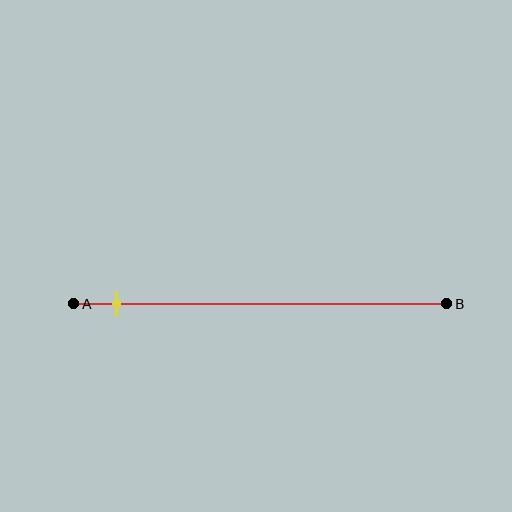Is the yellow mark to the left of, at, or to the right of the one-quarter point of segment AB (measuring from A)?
The yellow mark is to the left of the one-quarter point of segment AB.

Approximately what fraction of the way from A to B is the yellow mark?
The yellow mark is approximately 10% of the way from A to B.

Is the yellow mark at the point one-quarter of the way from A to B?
No, the mark is at about 10% from A, not at the 25% one-quarter point.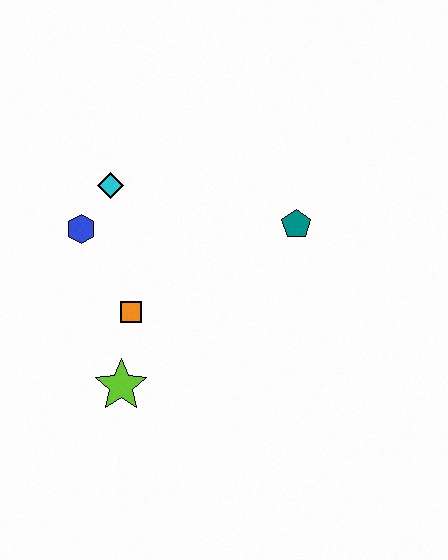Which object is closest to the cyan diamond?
The blue hexagon is closest to the cyan diamond.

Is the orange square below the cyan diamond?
Yes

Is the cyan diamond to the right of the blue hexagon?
Yes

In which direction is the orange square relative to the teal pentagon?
The orange square is to the left of the teal pentagon.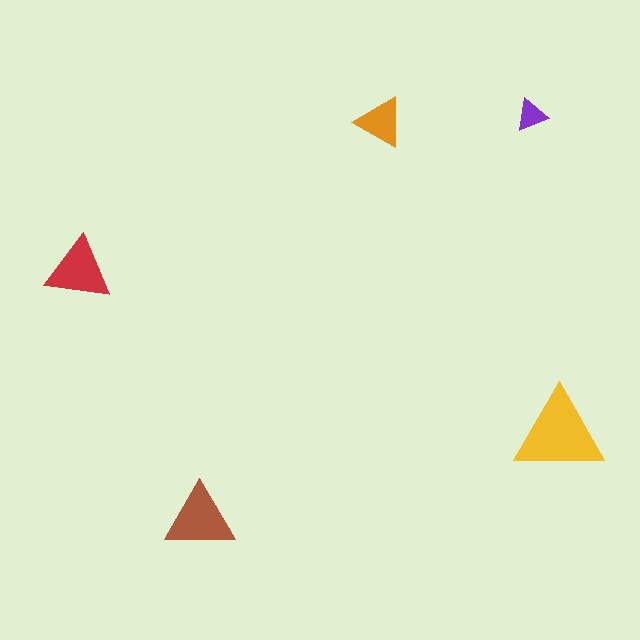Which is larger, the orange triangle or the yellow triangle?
The yellow one.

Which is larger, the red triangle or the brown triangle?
The brown one.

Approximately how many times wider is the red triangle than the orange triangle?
About 1.5 times wider.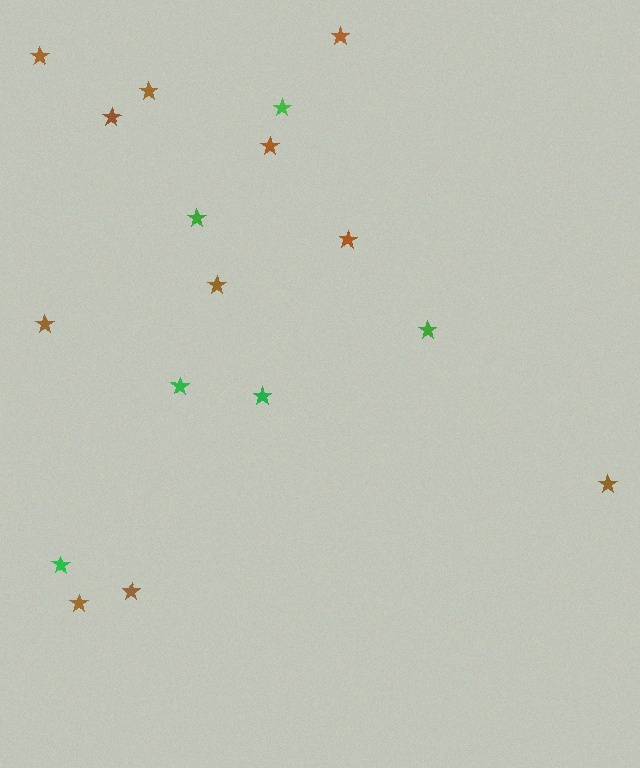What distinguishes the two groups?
There are 2 groups: one group of green stars (6) and one group of brown stars (11).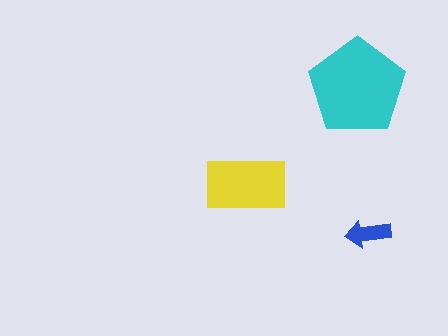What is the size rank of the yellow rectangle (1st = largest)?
2nd.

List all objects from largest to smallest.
The cyan pentagon, the yellow rectangle, the blue arrow.